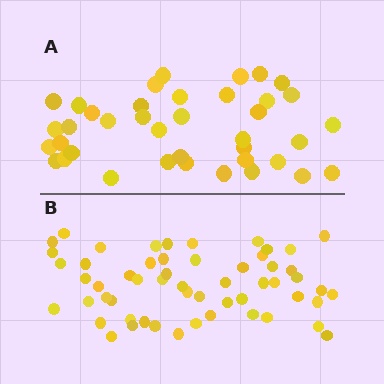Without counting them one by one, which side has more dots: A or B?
Region B (the bottom region) has more dots.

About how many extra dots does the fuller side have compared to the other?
Region B has approximately 15 more dots than region A.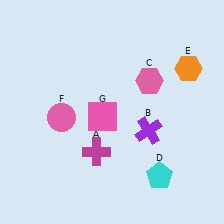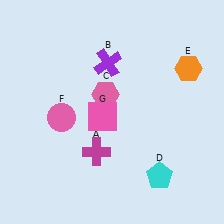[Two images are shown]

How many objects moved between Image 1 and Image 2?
2 objects moved between the two images.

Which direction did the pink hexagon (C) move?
The pink hexagon (C) moved left.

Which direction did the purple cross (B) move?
The purple cross (B) moved up.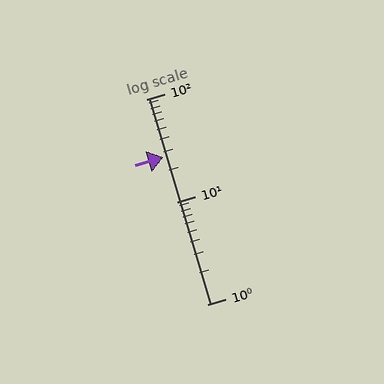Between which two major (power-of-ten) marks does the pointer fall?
The pointer is between 10 and 100.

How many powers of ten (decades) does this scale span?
The scale spans 2 decades, from 1 to 100.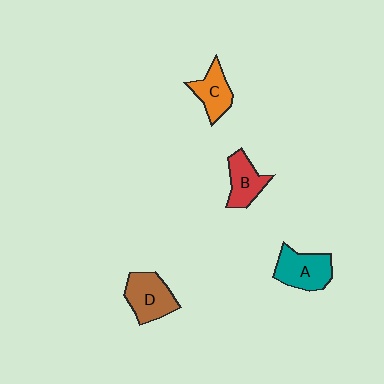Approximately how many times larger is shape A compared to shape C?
Approximately 1.3 times.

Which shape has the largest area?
Shape D (brown).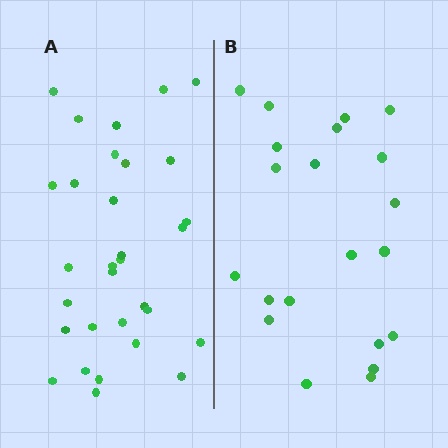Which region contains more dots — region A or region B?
Region A (the left region) has more dots.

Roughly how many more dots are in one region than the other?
Region A has roughly 10 or so more dots than region B.